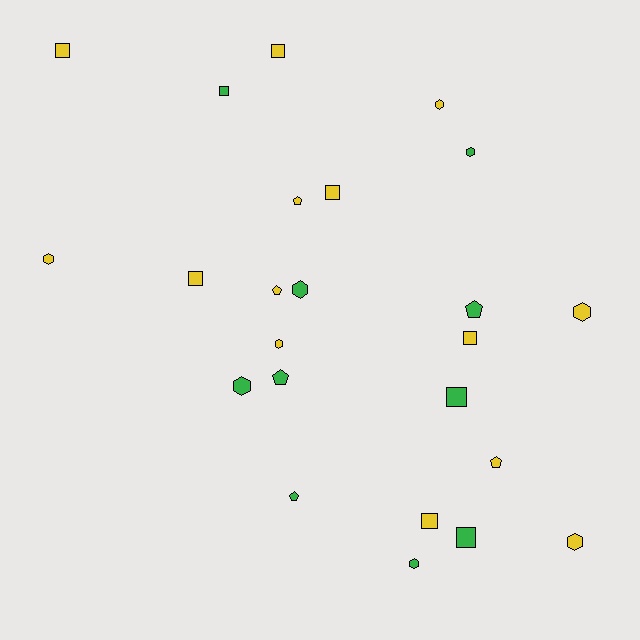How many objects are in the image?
There are 24 objects.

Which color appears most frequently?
Yellow, with 14 objects.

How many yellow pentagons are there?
There are 3 yellow pentagons.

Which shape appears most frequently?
Hexagon, with 9 objects.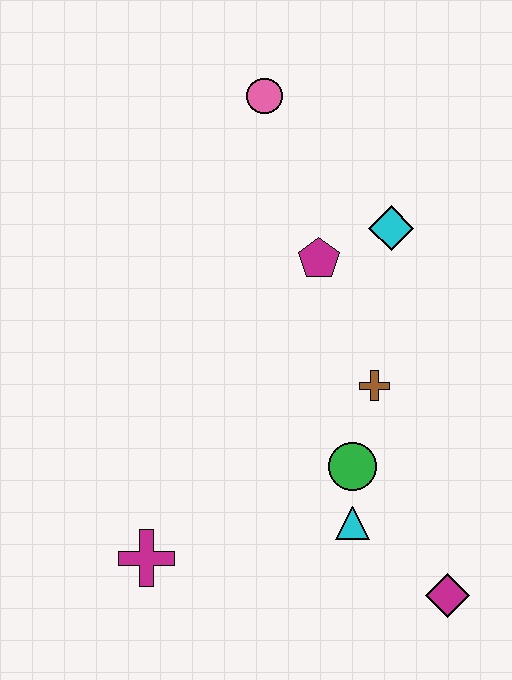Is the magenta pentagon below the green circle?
No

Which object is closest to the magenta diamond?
The cyan triangle is closest to the magenta diamond.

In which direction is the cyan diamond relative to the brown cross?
The cyan diamond is above the brown cross.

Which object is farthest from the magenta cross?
The pink circle is farthest from the magenta cross.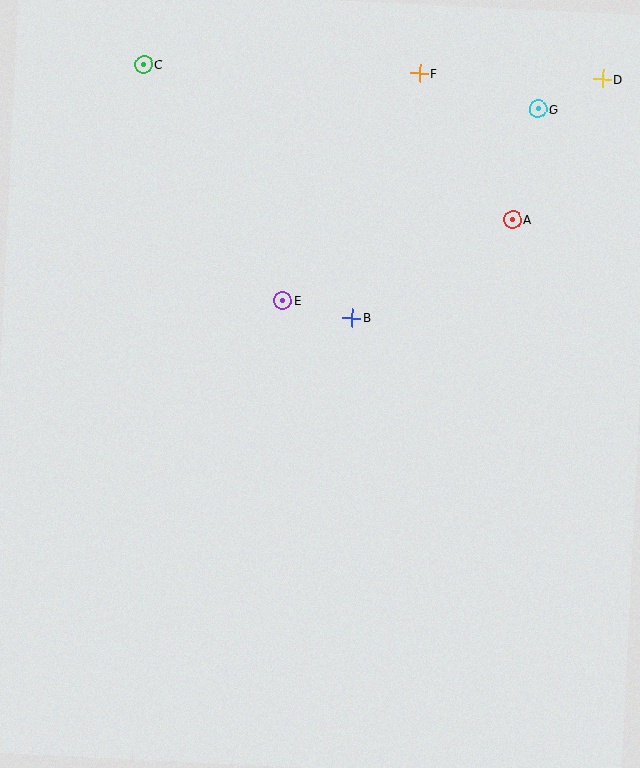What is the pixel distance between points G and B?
The distance between G and B is 280 pixels.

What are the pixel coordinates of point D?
Point D is at (602, 79).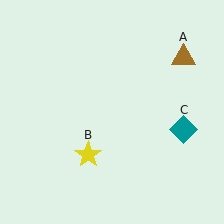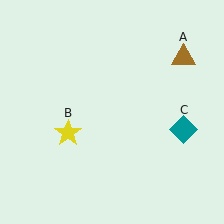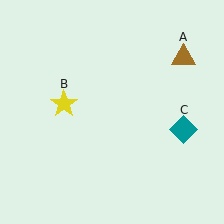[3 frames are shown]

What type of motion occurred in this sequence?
The yellow star (object B) rotated clockwise around the center of the scene.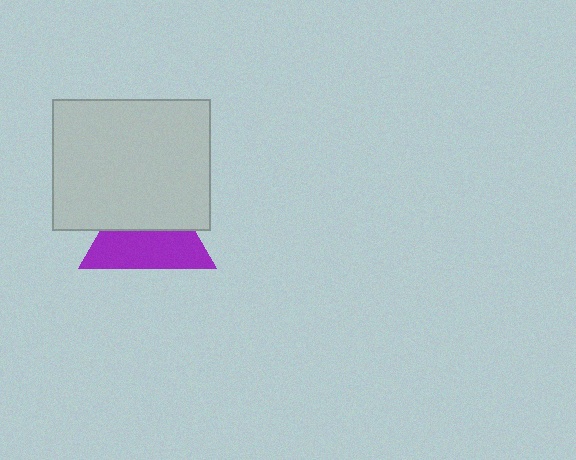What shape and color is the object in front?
The object in front is a light gray rectangle.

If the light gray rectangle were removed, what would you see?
You would see the complete purple triangle.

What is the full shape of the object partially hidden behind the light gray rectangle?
The partially hidden object is a purple triangle.